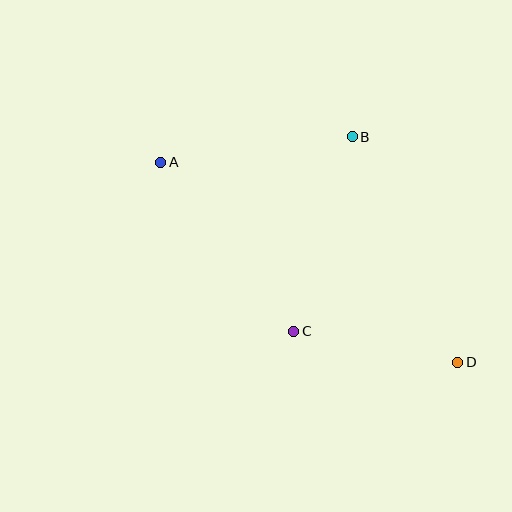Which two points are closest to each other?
Points C and D are closest to each other.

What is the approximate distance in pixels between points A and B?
The distance between A and B is approximately 193 pixels.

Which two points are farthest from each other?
Points A and D are farthest from each other.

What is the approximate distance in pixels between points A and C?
The distance between A and C is approximately 215 pixels.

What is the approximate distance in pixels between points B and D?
The distance between B and D is approximately 249 pixels.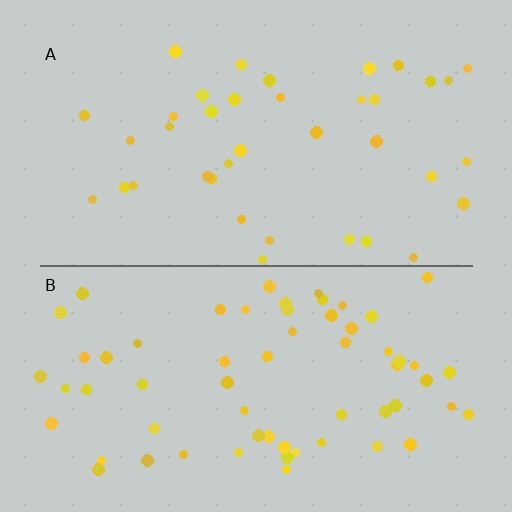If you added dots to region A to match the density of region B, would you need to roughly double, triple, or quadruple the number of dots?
Approximately double.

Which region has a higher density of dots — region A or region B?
B (the bottom).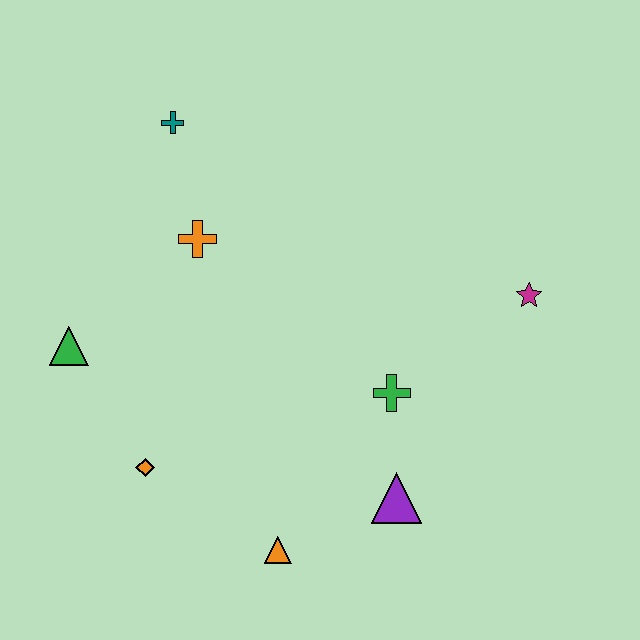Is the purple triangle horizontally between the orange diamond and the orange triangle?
No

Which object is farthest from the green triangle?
The magenta star is farthest from the green triangle.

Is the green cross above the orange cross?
No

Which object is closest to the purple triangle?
The green cross is closest to the purple triangle.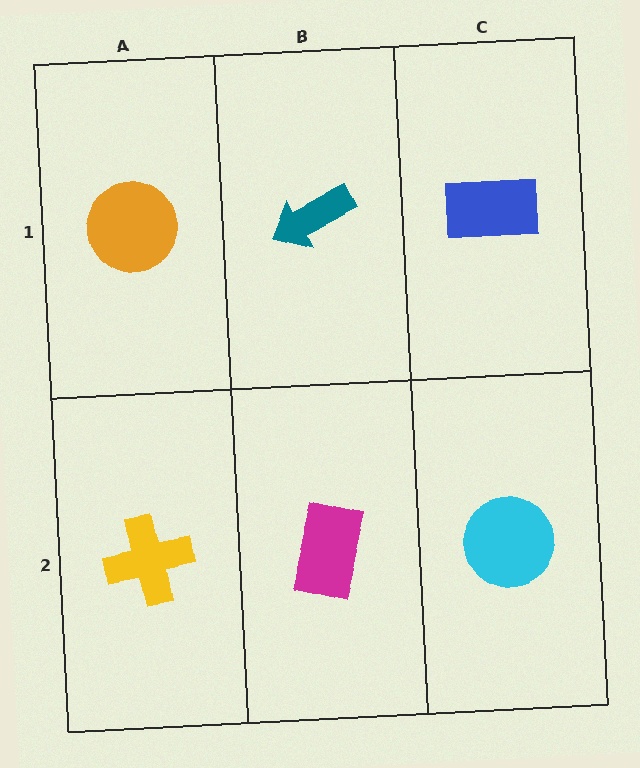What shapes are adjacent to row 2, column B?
A teal arrow (row 1, column B), a yellow cross (row 2, column A), a cyan circle (row 2, column C).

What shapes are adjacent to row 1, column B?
A magenta rectangle (row 2, column B), an orange circle (row 1, column A), a blue rectangle (row 1, column C).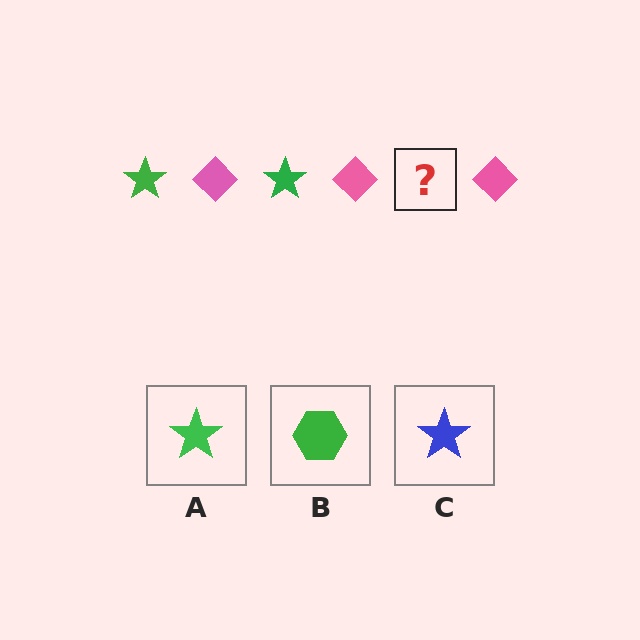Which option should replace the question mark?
Option A.